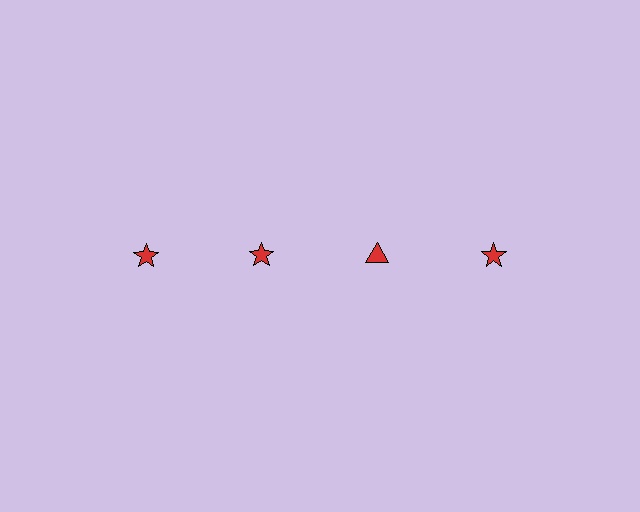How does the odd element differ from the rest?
It has a different shape: triangle instead of star.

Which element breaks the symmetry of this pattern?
The red triangle in the top row, center column breaks the symmetry. All other shapes are red stars.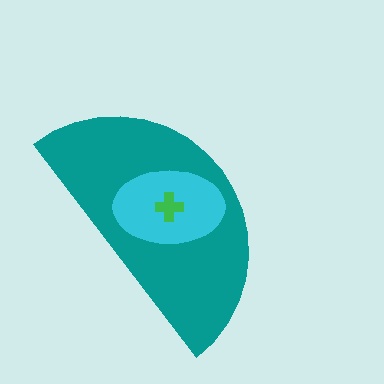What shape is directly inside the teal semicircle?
The cyan ellipse.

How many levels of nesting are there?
3.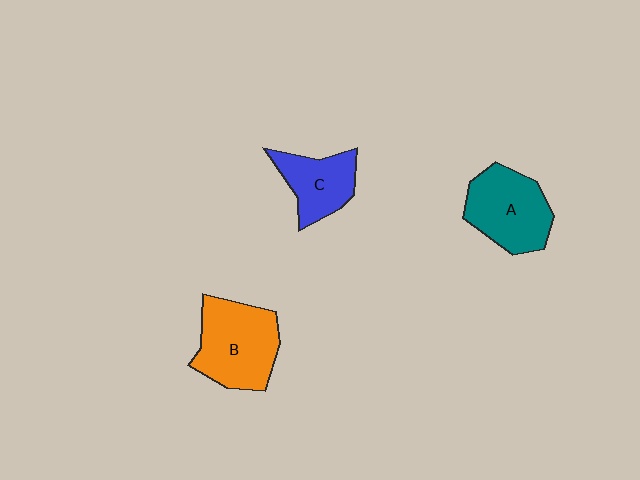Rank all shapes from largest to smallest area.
From largest to smallest: B (orange), A (teal), C (blue).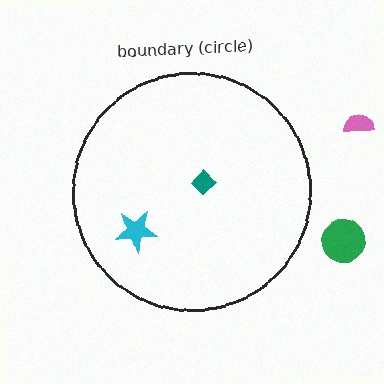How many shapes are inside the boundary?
2 inside, 2 outside.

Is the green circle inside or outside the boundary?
Outside.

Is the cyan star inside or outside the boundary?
Inside.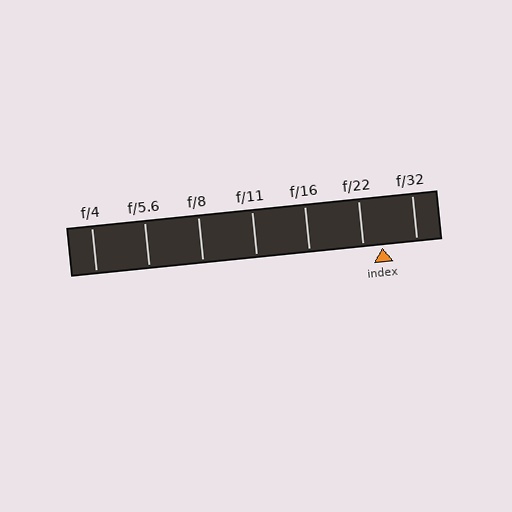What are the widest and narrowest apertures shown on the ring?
The widest aperture shown is f/4 and the narrowest is f/32.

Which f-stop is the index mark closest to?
The index mark is closest to f/22.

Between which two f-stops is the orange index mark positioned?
The index mark is between f/22 and f/32.